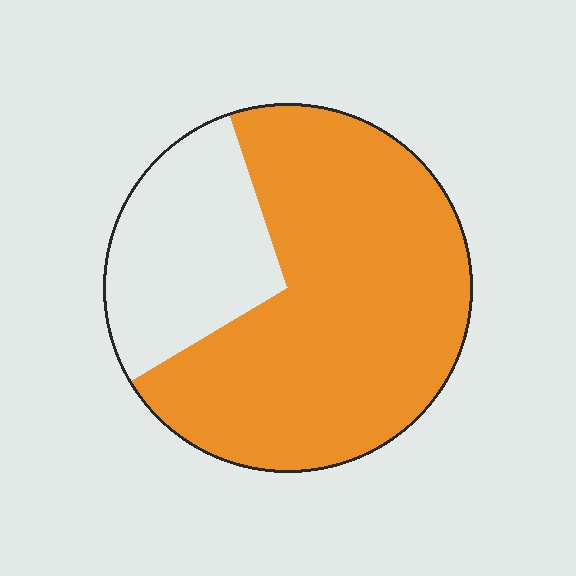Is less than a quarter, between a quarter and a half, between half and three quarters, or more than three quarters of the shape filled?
Between half and three quarters.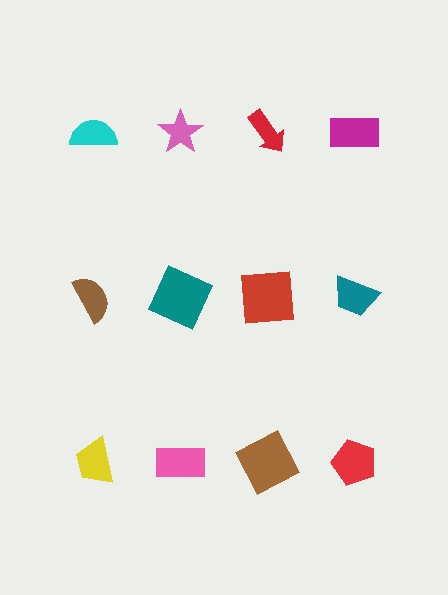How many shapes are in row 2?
4 shapes.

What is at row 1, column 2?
A pink star.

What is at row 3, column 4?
A red pentagon.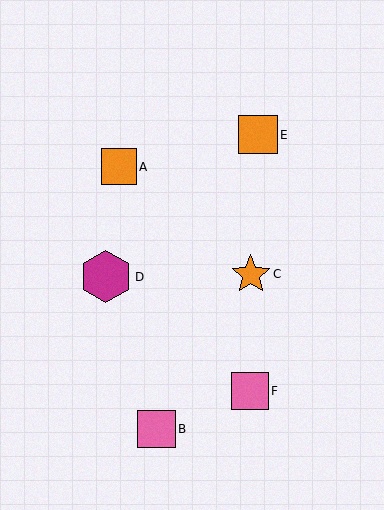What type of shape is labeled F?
Shape F is a pink square.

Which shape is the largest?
The magenta hexagon (labeled D) is the largest.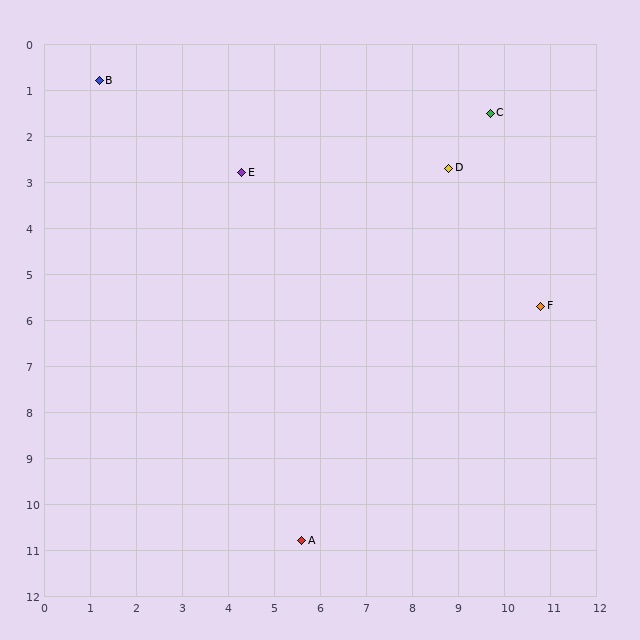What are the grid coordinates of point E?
Point E is at approximately (4.3, 2.8).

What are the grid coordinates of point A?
Point A is at approximately (5.6, 10.8).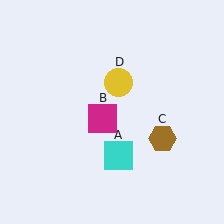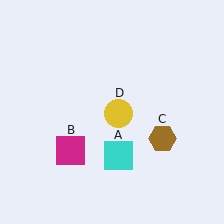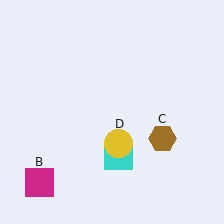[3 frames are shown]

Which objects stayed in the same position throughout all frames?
Cyan square (object A) and brown hexagon (object C) remained stationary.